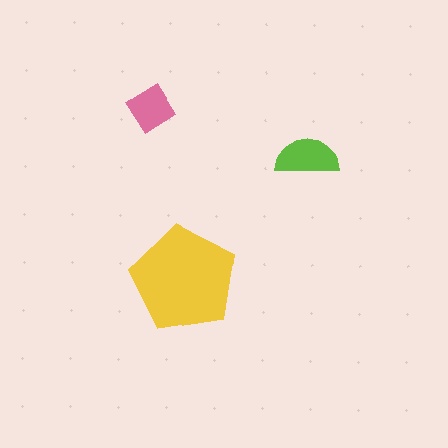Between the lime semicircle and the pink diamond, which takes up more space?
The lime semicircle.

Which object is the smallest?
The pink diamond.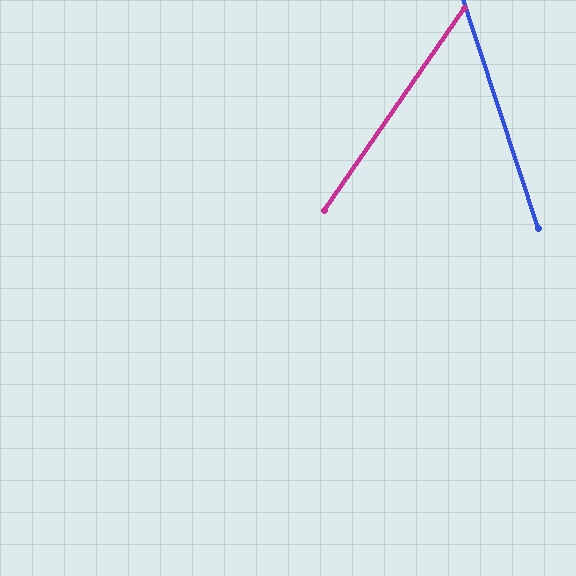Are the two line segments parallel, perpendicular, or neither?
Neither parallel nor perpendicular — they differ by about 53°.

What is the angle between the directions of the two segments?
Approximately 53 degrees.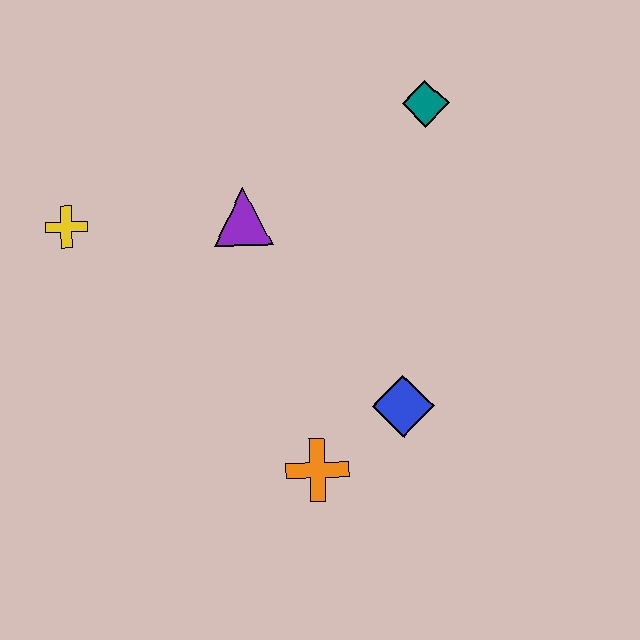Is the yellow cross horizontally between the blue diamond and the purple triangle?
No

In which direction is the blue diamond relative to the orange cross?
The blue diamond is to the right of the orange cross.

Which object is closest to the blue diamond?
The orange cross is closest to the blue diamond.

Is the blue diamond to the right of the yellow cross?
Yes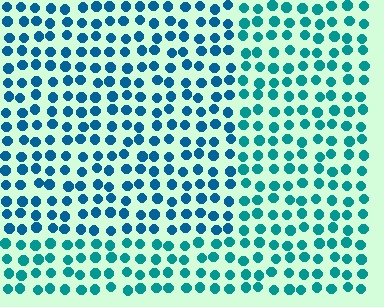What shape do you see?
I see a rectangle.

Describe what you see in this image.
The image is filled with small teal elements in a uniform arrangement. A rectangle-shaped region is visible where the elements are tinted to a slightly different hue, forming a subtle color boundary.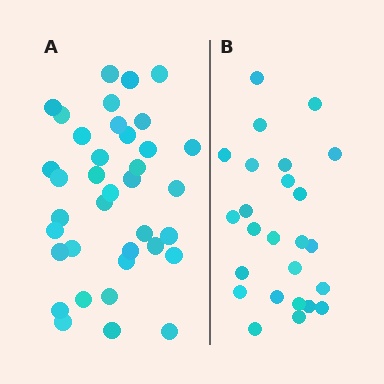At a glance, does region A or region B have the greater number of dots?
Region A (the left region) has more dots.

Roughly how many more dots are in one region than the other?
Region A has roughly 12 or so more dots than region B.